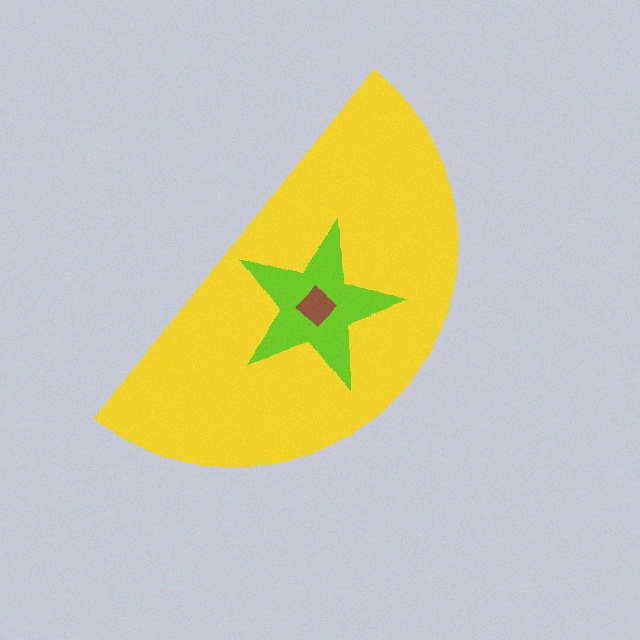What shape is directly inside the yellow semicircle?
The lime star.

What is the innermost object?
The brown diamond.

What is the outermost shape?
The yellow semicircle.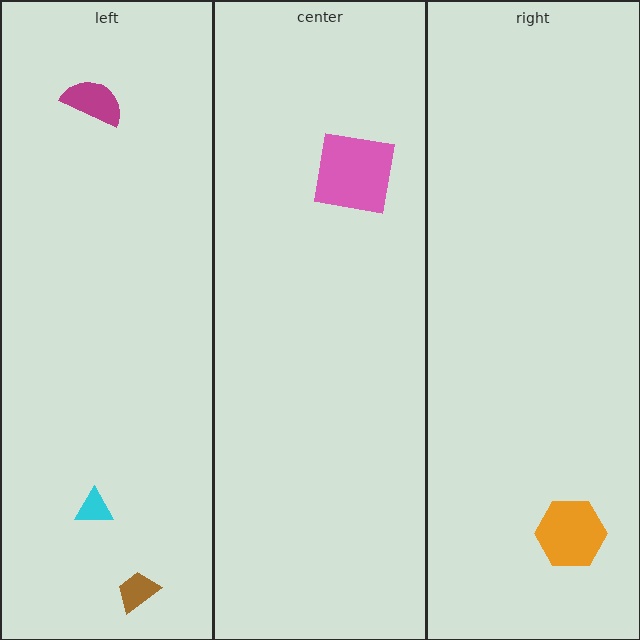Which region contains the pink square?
The center region.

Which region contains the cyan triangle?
The left region.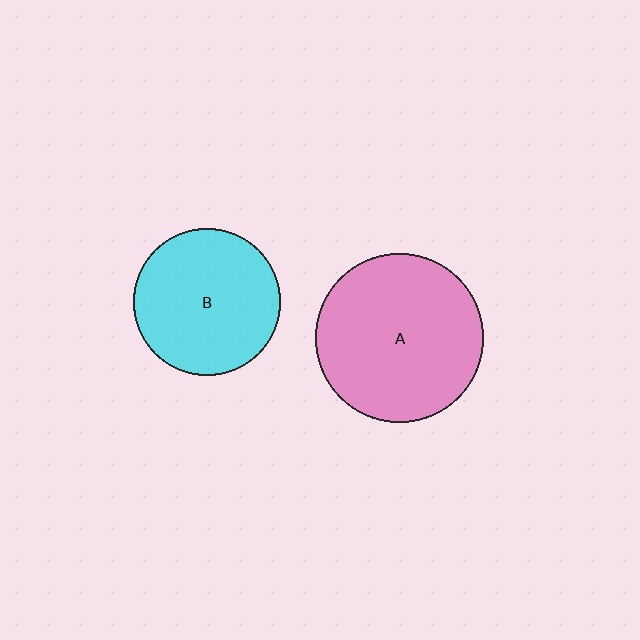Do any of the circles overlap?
No, none of the circles overlap.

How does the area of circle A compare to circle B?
Approximately 1.3 times.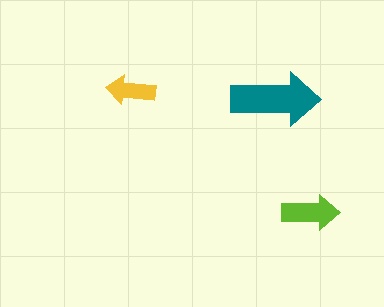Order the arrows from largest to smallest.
the teal one, the lime one, the yellow one.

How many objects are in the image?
There are 3 objects in the image.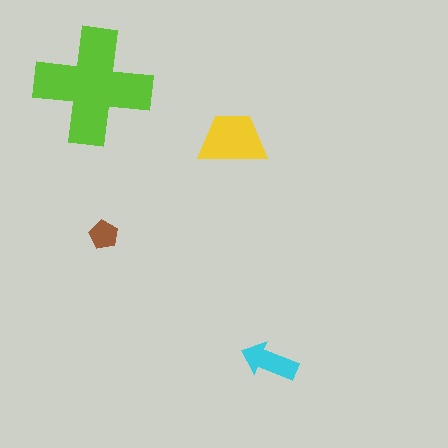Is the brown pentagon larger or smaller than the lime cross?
Smaller.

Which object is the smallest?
The brown pentagon.